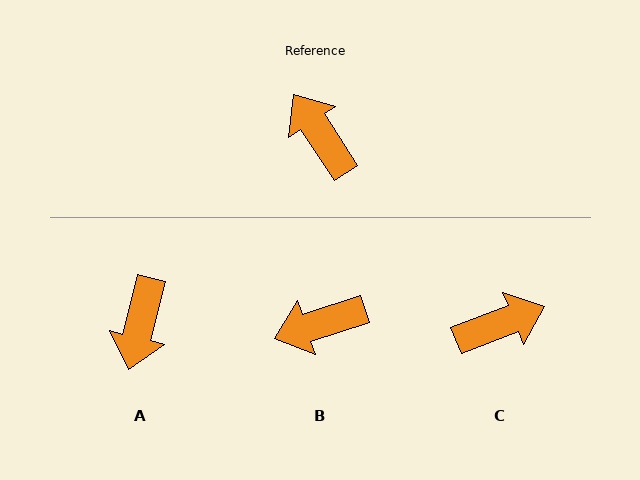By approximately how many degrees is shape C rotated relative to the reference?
Approximately 102 degrees clockwise.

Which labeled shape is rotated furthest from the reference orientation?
A, about 133 degrees away.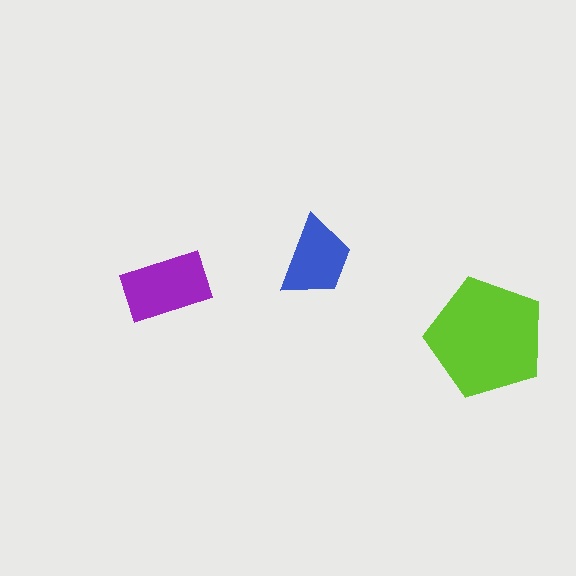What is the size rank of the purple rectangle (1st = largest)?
2nd.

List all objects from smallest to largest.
The blue trapezoid, the purple rectangle, the lime pentagon.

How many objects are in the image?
There are 3 objects in the image.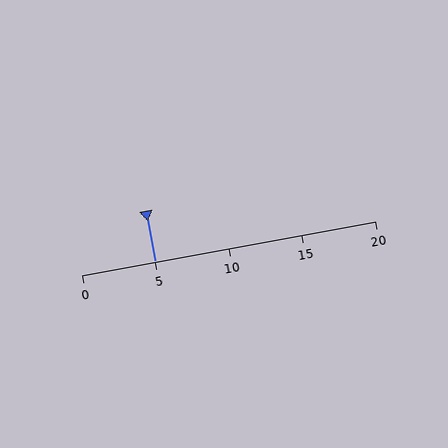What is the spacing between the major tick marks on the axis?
The major ticks are spaced 5 apart.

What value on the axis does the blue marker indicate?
The marker indicates approximately 5.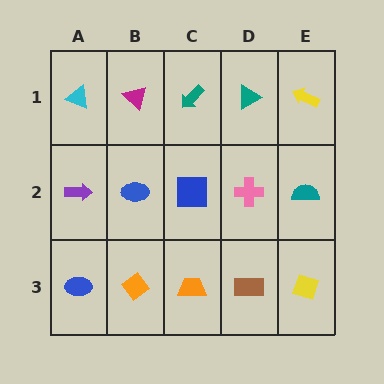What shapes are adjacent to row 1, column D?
A pink cross (row 2, column D), a teal arrow (row 1, column C), a yellow arrow (row 1, column E).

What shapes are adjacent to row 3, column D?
A pink cross (row 2, column D), an orange trapezoid (row 3, column C), a yellow diamond (row 3, column E).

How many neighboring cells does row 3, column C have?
3.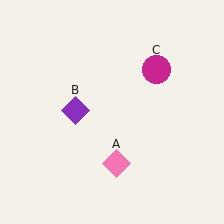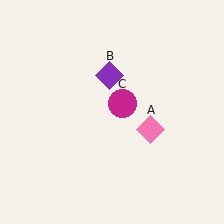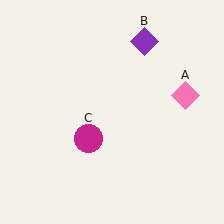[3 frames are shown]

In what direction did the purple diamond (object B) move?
The purple diamond (object B) moved up and to the right.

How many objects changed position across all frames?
3 objects changed position: pink diamond (object A), purple diamond (object B), magenta circle (object C).